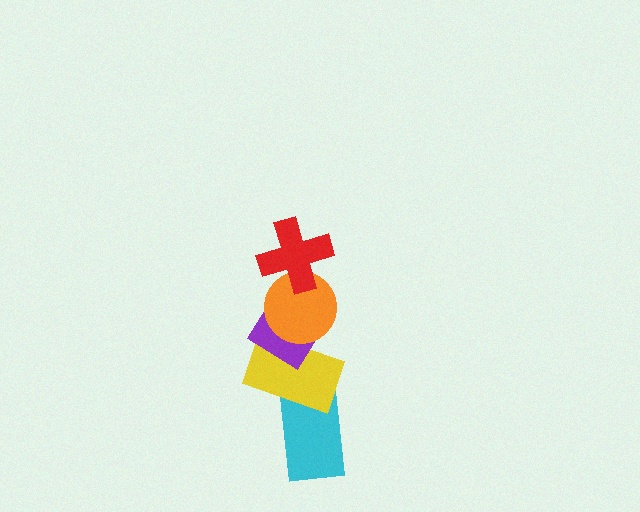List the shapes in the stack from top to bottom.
From top to bottom: the red cross, the orange circle, the purple diamond, the yellow rectangle, the cyan rectangle.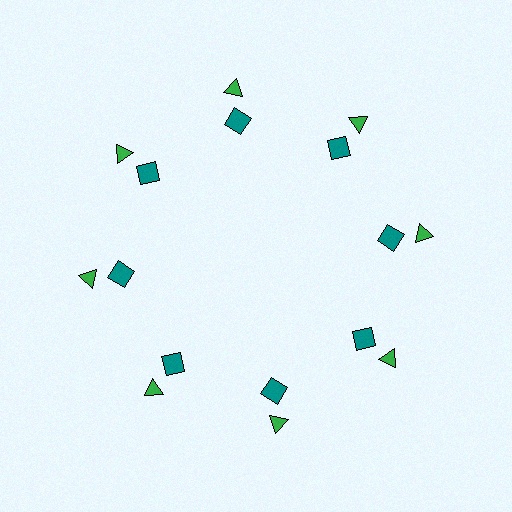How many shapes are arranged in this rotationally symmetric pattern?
There are 16 shapes, arranged in 8 groups of 2.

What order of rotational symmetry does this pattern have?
This pattern has 8-fold rotational symmetry.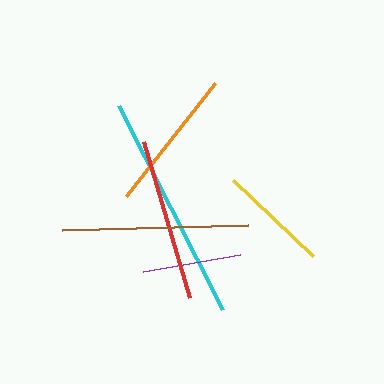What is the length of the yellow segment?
The yellow segment is approximately 111 pixels long.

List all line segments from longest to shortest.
From longest to shortest: cyan, brown, red, orange, yellow, purple.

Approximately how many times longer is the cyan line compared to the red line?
The cyan line is approximately 1.4 times the length of the red line.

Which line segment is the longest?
The cyan line is the longest at approximately 229 pixels.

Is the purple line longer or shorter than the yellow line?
The yellow line is longer than the purple line.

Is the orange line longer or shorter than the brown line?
The brown line is longer than the orange line.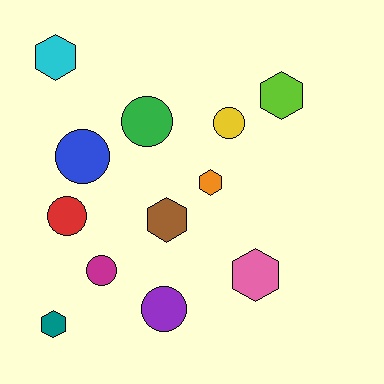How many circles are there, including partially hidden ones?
There are 6 circles.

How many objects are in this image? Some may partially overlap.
There are 12 objects.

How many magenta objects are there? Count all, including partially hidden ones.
There is 1 magenta object.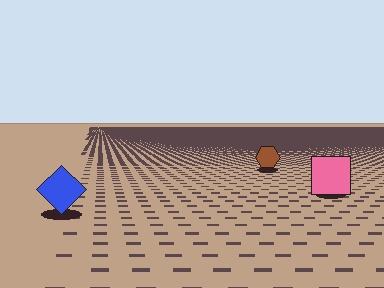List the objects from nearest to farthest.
From nearest to farthest: the blue diamond, the pink square, the brown hexagon.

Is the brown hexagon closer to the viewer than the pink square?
No. The pink square is closer — you can tell from the texture gradient: the ground texture is coarser near it.